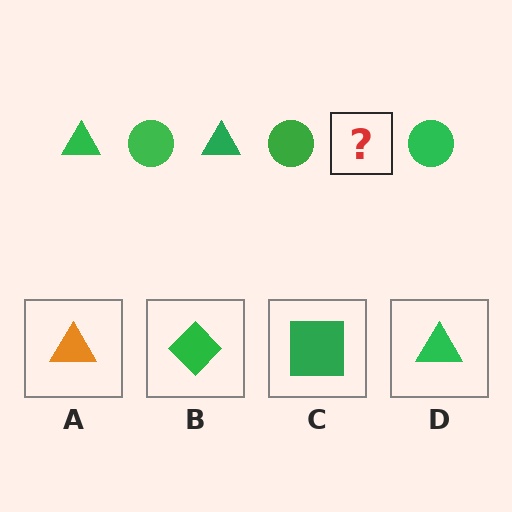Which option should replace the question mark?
Option D.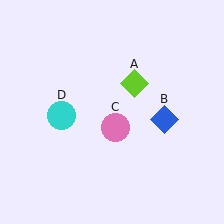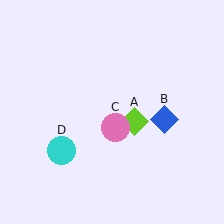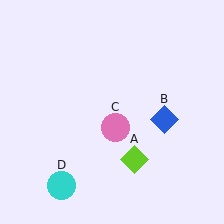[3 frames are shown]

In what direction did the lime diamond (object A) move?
The lime diamond (object A) moved down.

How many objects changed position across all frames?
2 objects changed position: lime diamond (object A), cyan circle (object D).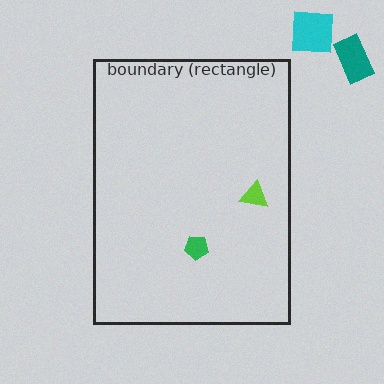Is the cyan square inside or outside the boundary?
Outside.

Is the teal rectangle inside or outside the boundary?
Outside.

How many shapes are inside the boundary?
2 inside, 2 outside.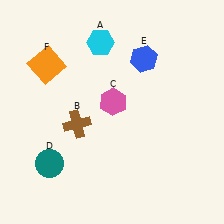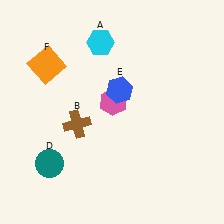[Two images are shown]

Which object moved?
The blue hexagon (E) moved down.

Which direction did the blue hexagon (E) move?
The blue hexagon (E) moved down.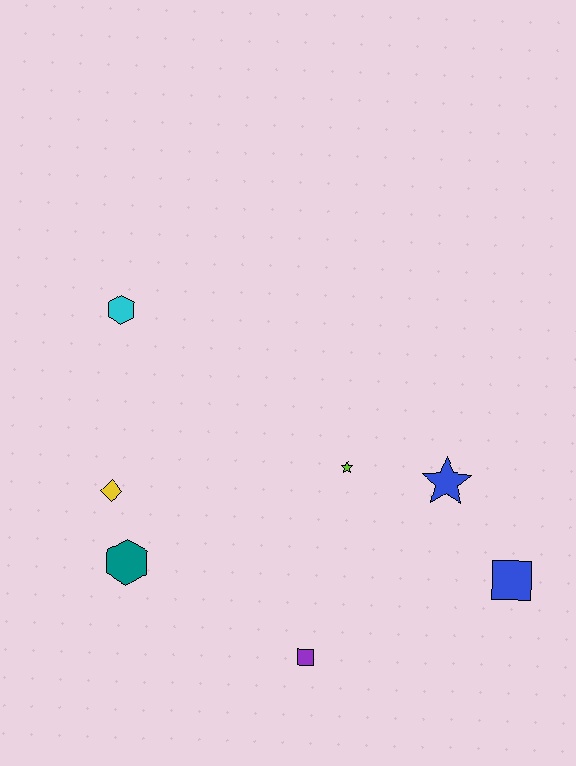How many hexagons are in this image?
There are 2 hexagons.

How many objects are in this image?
There are 7 objects.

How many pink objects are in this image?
There are no pink objects.